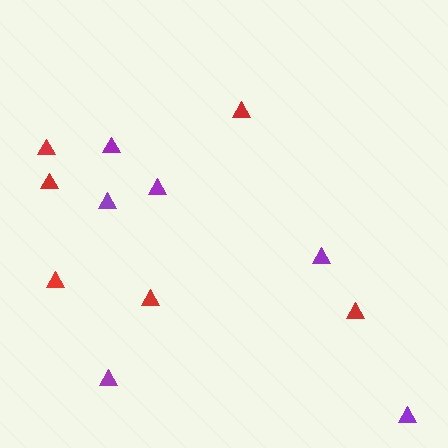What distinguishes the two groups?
There are 2 groups: one group of purple triangles (6) and one group of red triangles (6).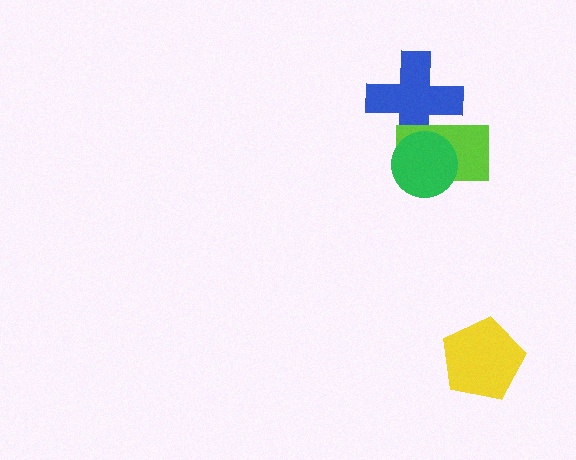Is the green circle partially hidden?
No, no other shape covers it.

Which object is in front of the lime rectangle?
The green circle is in front of the lime rectangle.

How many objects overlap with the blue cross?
2 objects overlap with the blue cross.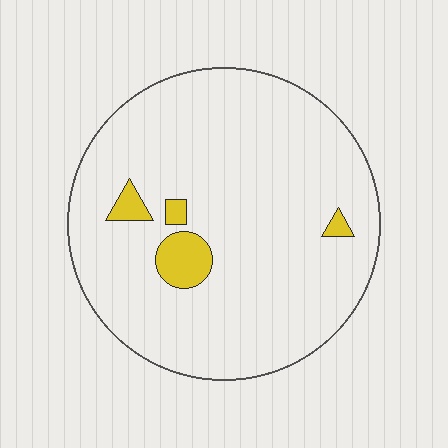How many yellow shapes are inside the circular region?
4.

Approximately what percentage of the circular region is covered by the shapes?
Approximately 5%.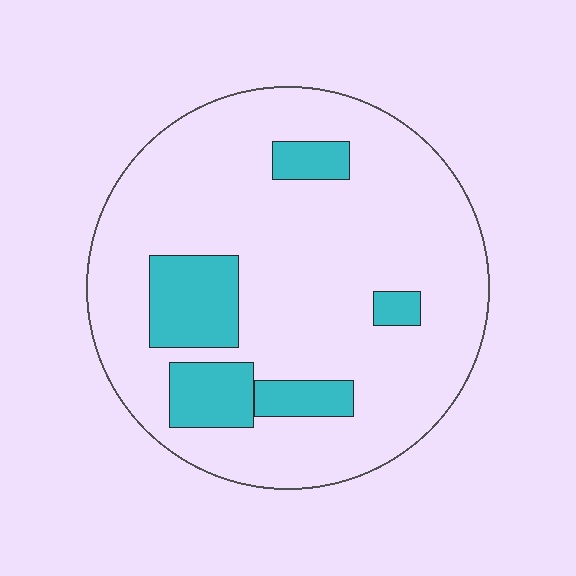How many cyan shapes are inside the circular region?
5.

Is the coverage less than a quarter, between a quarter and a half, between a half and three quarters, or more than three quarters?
Less than a quarter.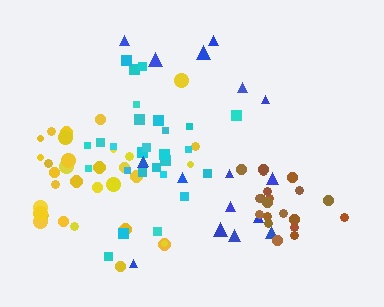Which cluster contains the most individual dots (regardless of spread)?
Yellow (33).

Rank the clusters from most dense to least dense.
brown, cyan, yellow, blue.